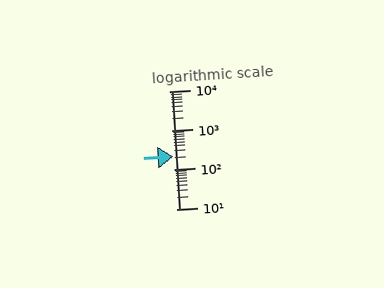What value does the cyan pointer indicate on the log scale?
The pointer indicates approximately 220.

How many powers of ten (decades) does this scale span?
The scale spans 3 decades, from 10 to 10000.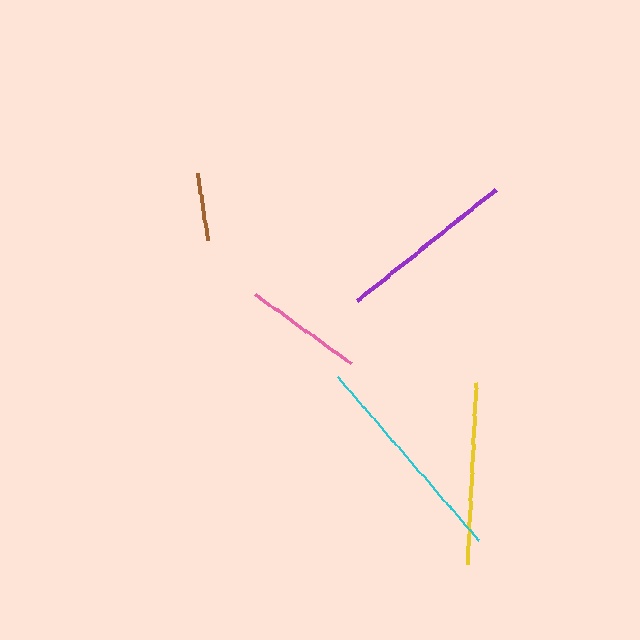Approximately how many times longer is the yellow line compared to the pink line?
The yellow line is approximately 1.5 times the length of the pink line.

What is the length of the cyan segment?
The cyan segment is approximately 215 pixels long.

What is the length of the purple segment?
The purple segment is approximately 178 pixels long.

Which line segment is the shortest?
The brown line is the shortest at approximately 68 pixels.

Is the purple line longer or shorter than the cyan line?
The cyan line is longer than the purple line.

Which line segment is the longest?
The cyan line is the longest at approximately 215 pixels.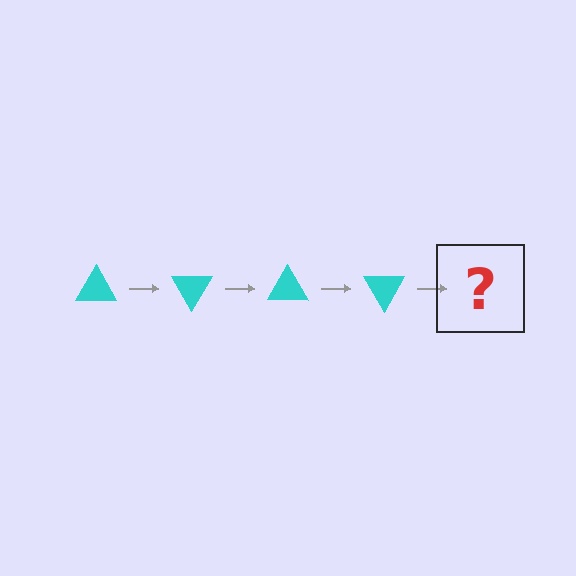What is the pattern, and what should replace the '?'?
The pattern is that the triangle rotates 60 degrees each step. The '?' should be a cyan triangle rotated 240 degrees.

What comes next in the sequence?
The next element should be a cyan triangle rotated 240 degrees.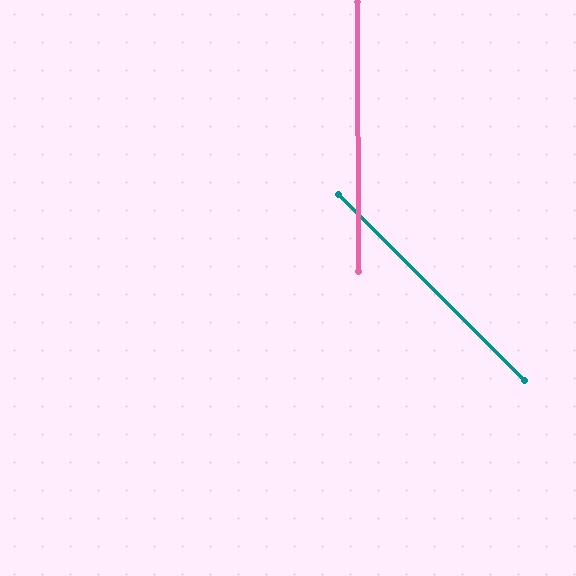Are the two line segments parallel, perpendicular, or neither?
Neither parallel nor perpendicular — they differ by about 45°.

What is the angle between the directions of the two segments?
Approximately 45 degrees.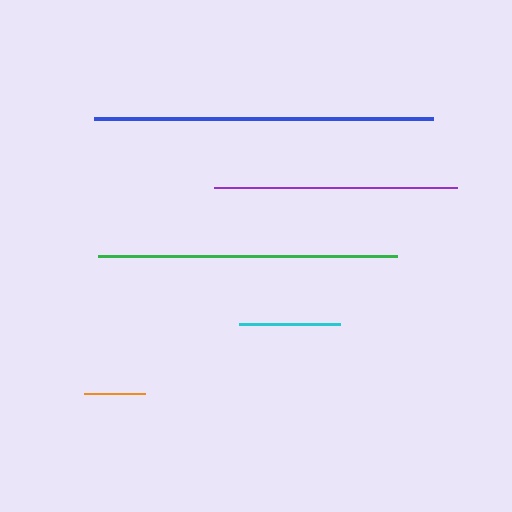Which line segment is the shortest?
The orange line is the shortest at approximately 61 pixels.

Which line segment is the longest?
The blue line is the longest at approximately 339 pixels.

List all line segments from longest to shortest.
From longest to shortest: blue, green, purple, cyan, orange.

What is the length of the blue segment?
The blue segment is approximately 339 pixels long.